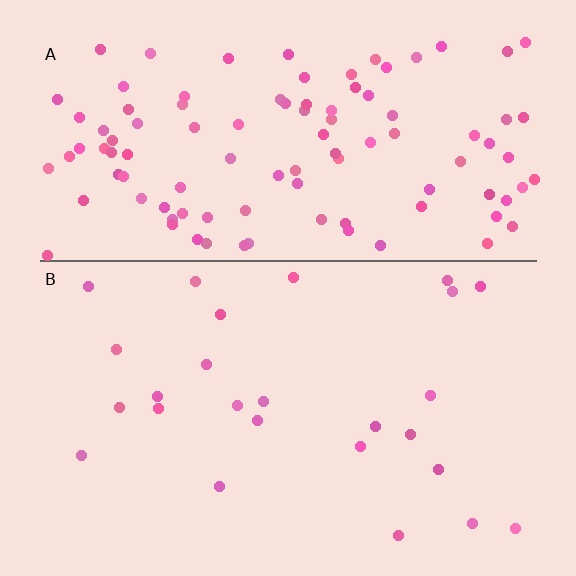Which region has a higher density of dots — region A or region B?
A (the top).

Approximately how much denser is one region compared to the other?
Approximately 4.1× — region A over region B.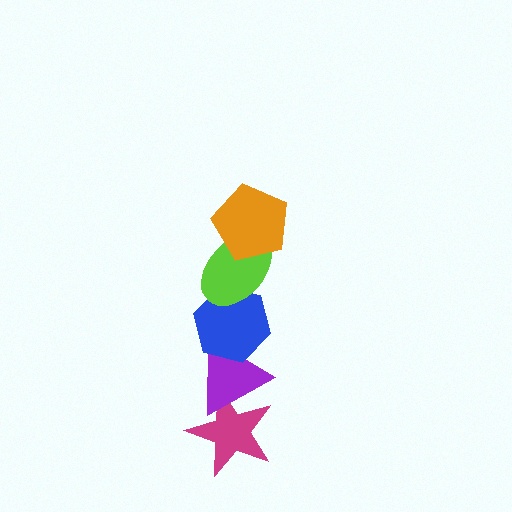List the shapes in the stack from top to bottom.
From top to bottom: the orange pentagon, the lime ellipse, the blue hexagon, the purple triangle, the magenta star.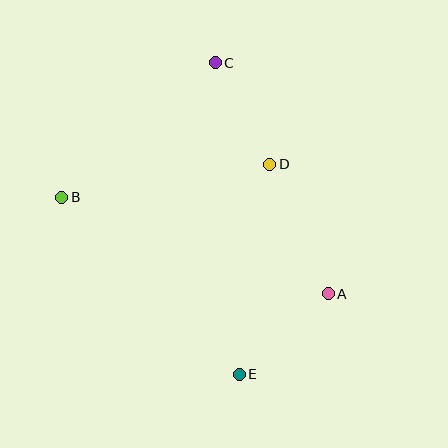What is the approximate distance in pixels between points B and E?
The distance between B and E is approximately 251 pixels.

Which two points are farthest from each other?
Points C and E are farthest from each other.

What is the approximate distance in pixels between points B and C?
The distance between B and C is approximately 204 pixels.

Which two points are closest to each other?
Points C and D are closest to each other.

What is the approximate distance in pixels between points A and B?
The distance between A and B is approximately 283 pixels.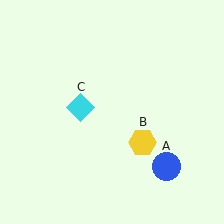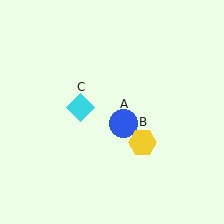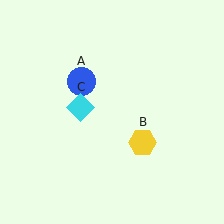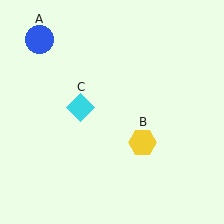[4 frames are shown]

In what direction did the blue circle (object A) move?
The blue circle (object A) moved up and to the left.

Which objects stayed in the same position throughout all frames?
Yellow hexagon (object B) and cyan diamond (object C) remained stationary.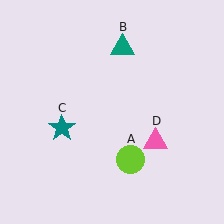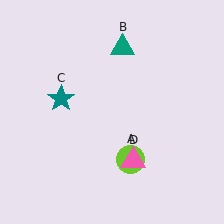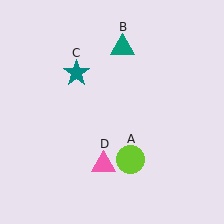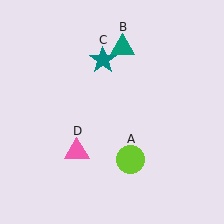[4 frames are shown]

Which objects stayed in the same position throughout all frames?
Lime circle (object A) and teal triangle (object B) remained stationary.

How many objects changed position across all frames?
2 objects changed position: teal star (object C), pink triangle (object D).